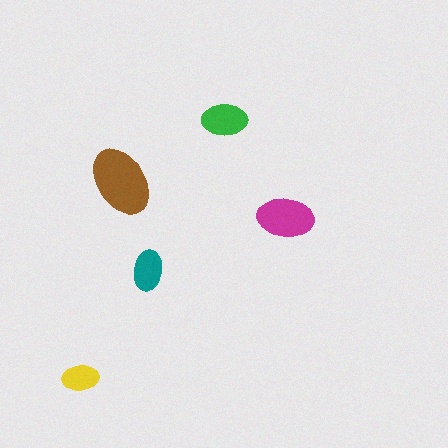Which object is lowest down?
The yellow ellipse is bottommost.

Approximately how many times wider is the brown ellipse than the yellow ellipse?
About 2 times wider.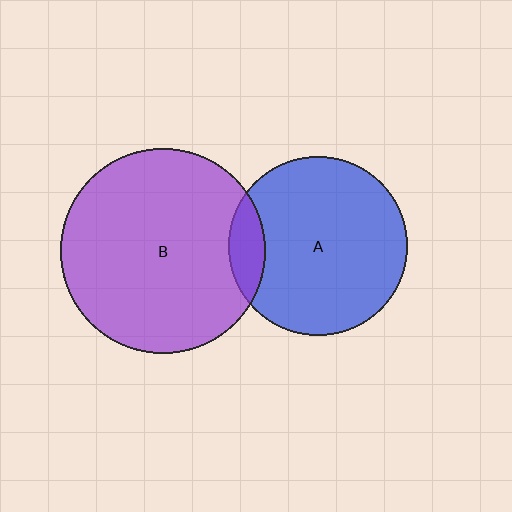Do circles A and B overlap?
Yes.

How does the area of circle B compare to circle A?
Approximately 1.3 times.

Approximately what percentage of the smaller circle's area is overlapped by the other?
Approximately 10%.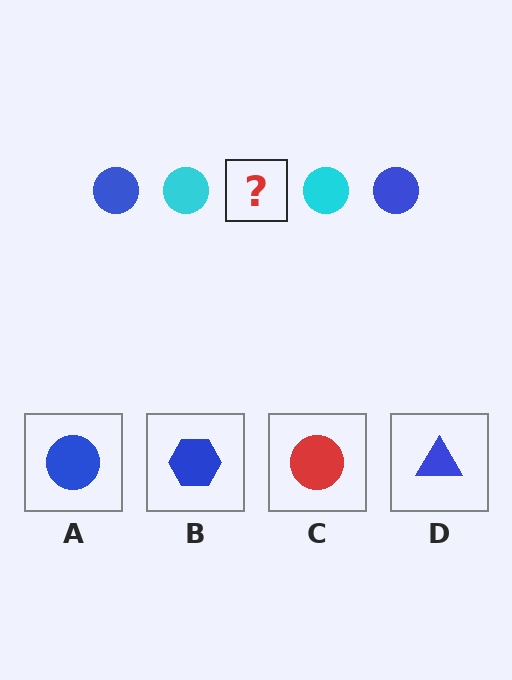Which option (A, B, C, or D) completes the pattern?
A.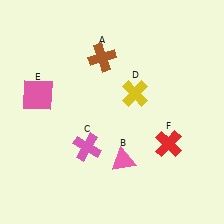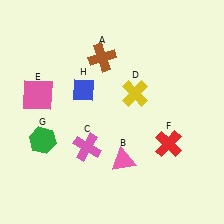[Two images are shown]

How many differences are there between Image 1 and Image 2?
There are 2 differences between the two images.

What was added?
A green hexagon (G), a blue diamond (H) were added in Image 2.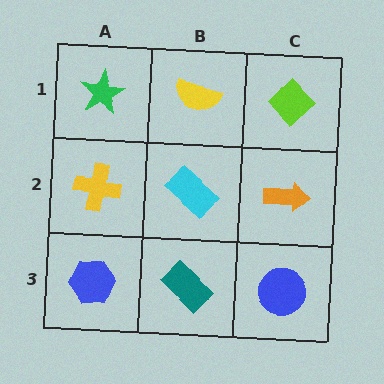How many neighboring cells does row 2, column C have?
3.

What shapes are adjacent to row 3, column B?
A cyan rectangle (row 2, column B), a blue hexagon (row 3, column A), a blue circle (row 3, column C).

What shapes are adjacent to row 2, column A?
A green star (row 1, column A), a blue hexagon (row 3, column A), a cyan rectangle (row 2, column B).